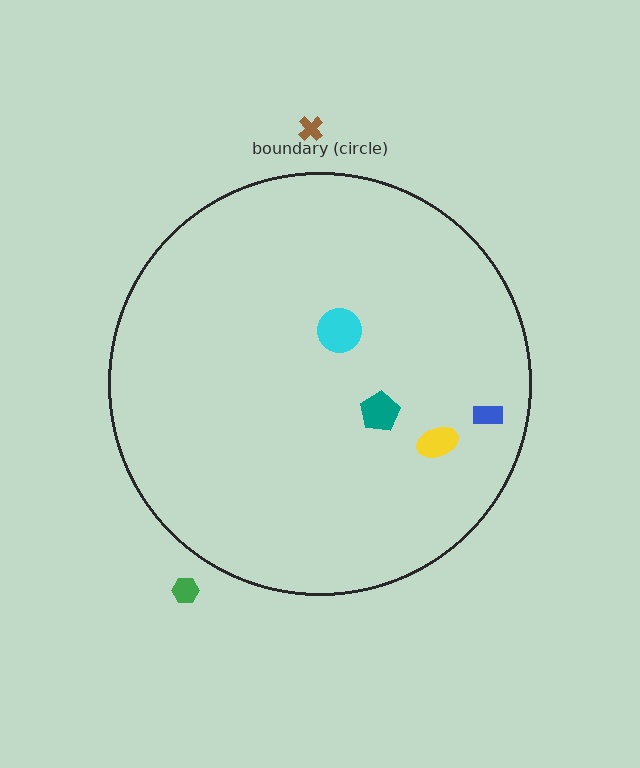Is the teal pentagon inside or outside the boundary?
Inside.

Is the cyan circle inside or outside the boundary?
Inside.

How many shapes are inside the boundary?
4 inside, 2 outside.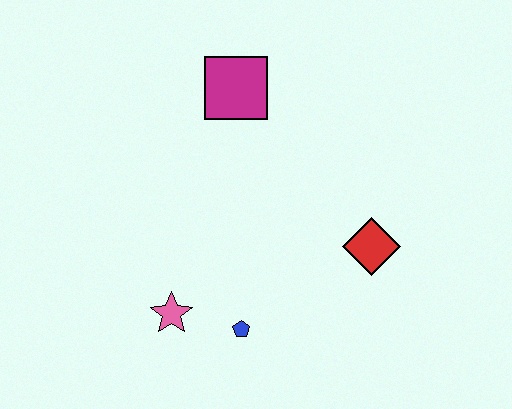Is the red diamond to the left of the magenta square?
No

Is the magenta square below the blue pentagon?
No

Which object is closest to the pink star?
The blue pentagon is closest to the pink star.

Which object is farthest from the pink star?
The magenta square is farthest from the pink star.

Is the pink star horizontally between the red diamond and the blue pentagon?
No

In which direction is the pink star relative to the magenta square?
The pink star is below the magenta square.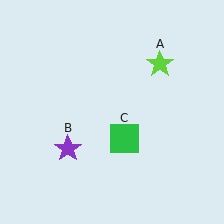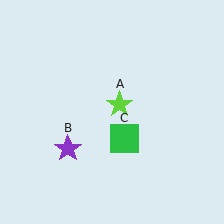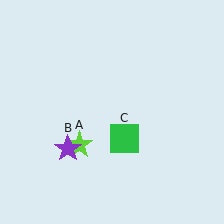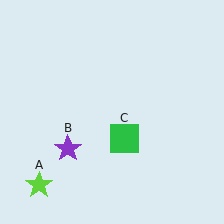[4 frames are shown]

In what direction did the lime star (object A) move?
The lime star (object A) moved down and to the left.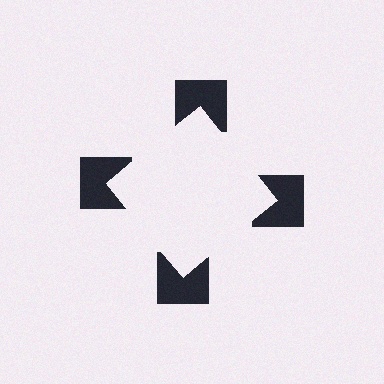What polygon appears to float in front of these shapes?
An illusory square — its edges are inferred from the aligned wedge cuts in the notched squares, not physically drawn.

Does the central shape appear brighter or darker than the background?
It typically appears slightly brighter than the background, even though no actual brightness change is drawn.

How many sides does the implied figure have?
4 sides.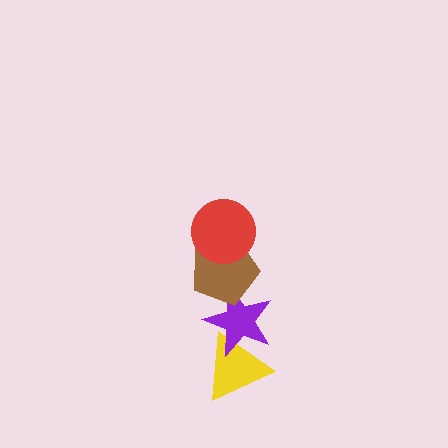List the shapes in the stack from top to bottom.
From top to bottom: the red circle, the brown pentagon, the purple star, the yellow triangle.